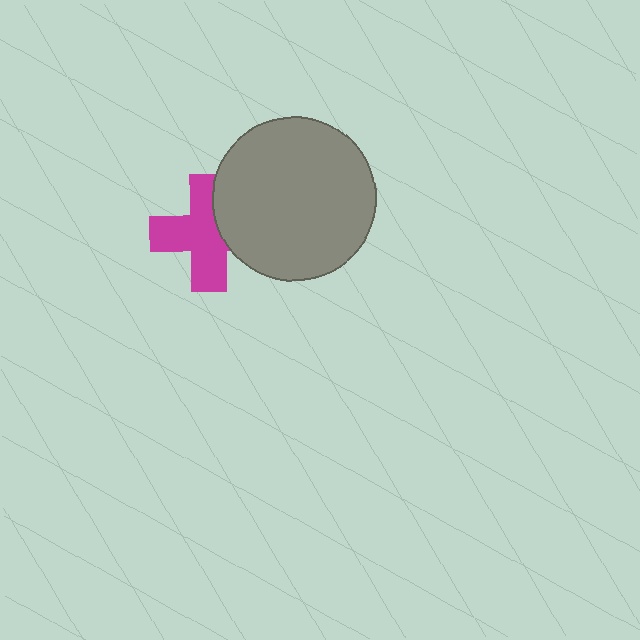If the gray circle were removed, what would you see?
You would see the complete magenta cross.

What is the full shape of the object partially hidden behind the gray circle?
The partially hidden object is a magenta cross.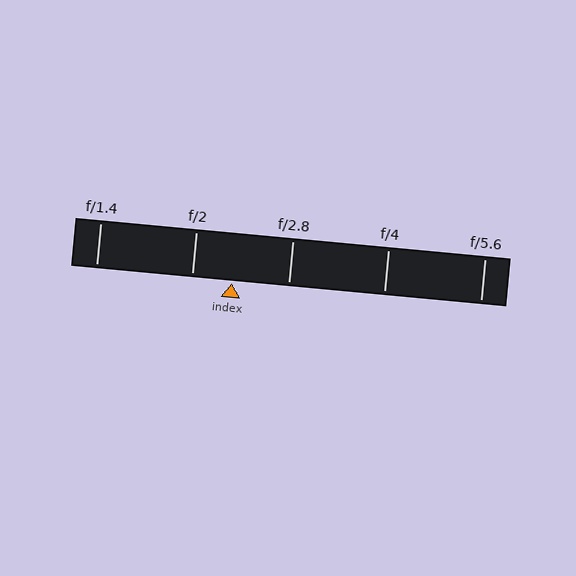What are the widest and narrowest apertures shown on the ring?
The widest aperture shown is f/1.4 and the narrowest is f/5.6.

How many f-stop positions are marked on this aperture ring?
There are 5 f-stop positions marked.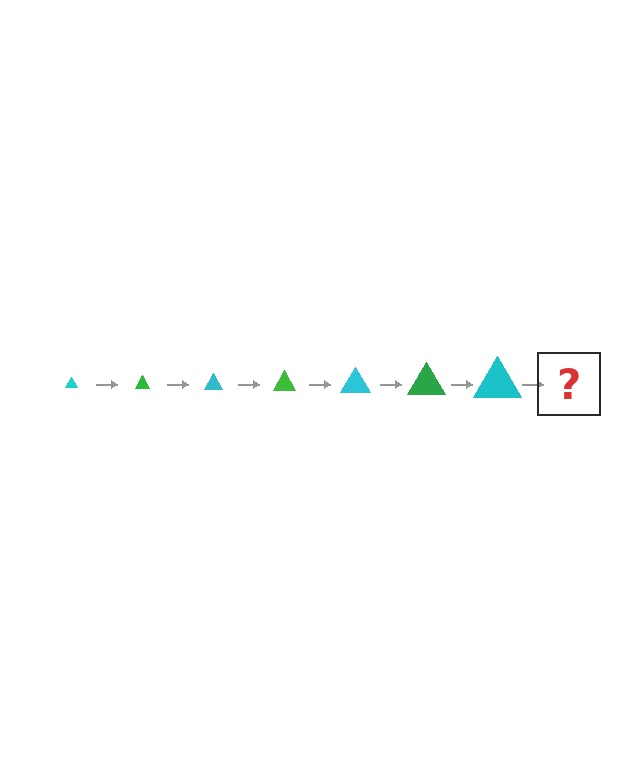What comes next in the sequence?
The next element should be a green triangle, larger than the previous one.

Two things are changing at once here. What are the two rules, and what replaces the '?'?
The two rules are that the triangle grows larger each step and the color cycles through cyan and green. The '?' should be a green triangle, larger than the previous one.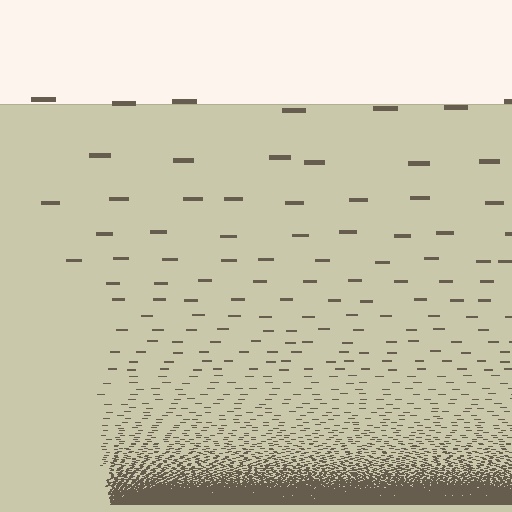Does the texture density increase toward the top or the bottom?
Density increases toward the bottom.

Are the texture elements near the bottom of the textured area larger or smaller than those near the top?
Smaller. The gradient is inverted — elements near the bottom are smaller and denser.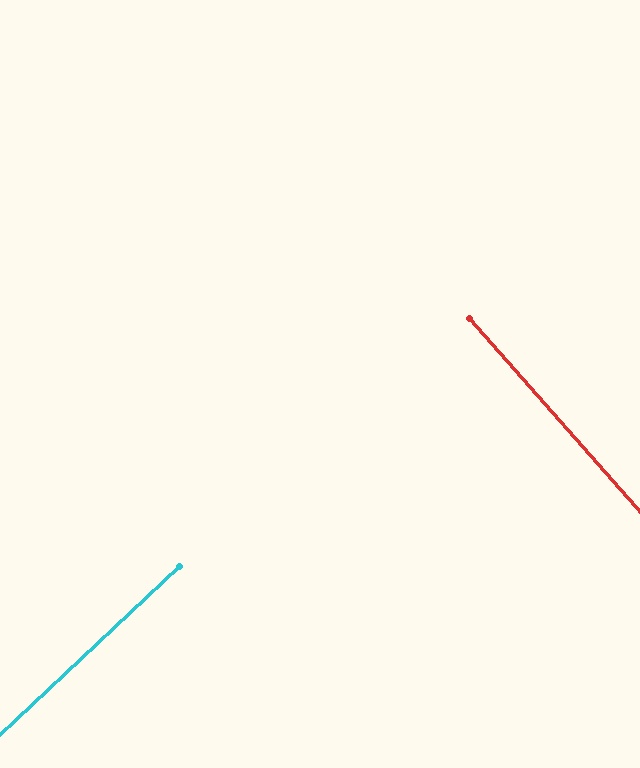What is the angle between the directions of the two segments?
Approximately 88 degrees.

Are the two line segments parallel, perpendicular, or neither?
Perpendicular — they meet at approximately 88°.